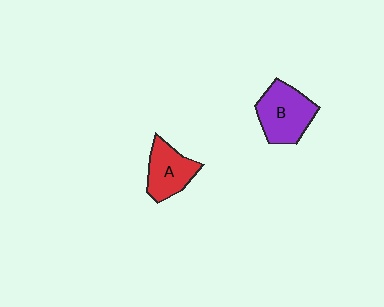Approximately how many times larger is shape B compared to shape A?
Approximately 1.3 times.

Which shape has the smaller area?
Shape A (red).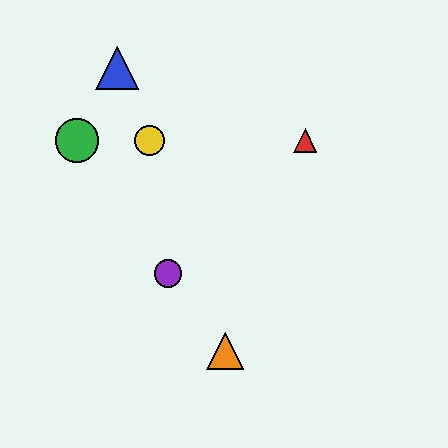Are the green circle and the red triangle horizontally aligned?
Yes, both are at y≈141.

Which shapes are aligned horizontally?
The red triangle, the green circle, the yellow circle are aligned horizontally.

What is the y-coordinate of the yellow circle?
The yellow circle is at y≈141.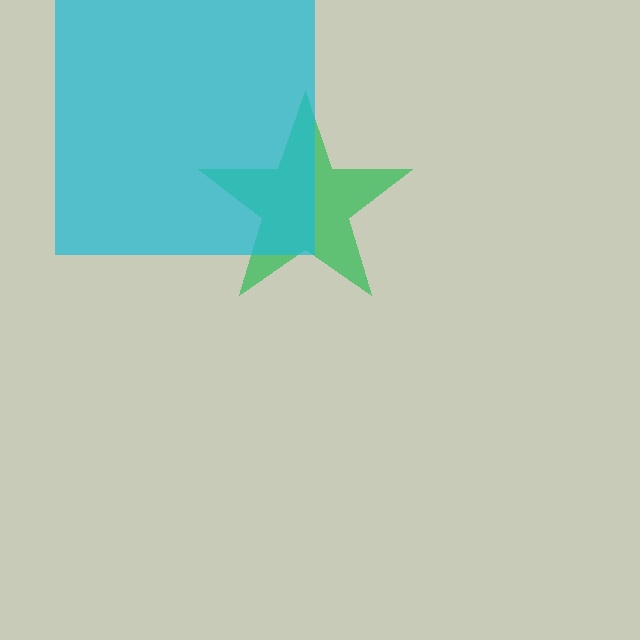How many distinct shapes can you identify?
There are 2 distinct shapes: a green star, a cyan square.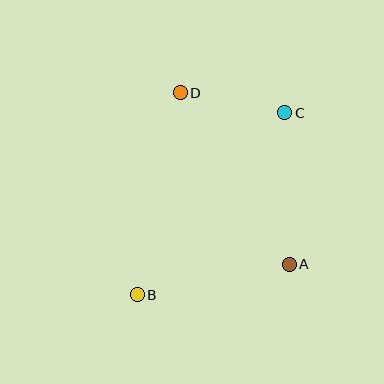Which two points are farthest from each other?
Points B and C are farthest from each other.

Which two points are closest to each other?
Points C and D are closest to each other.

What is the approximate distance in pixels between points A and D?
The distance between A and D is approximately 203 pixels.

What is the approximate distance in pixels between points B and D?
The distance between B and D is approximately 207 pixels.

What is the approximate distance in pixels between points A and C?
The distance between A and C is approximately 151 pixels.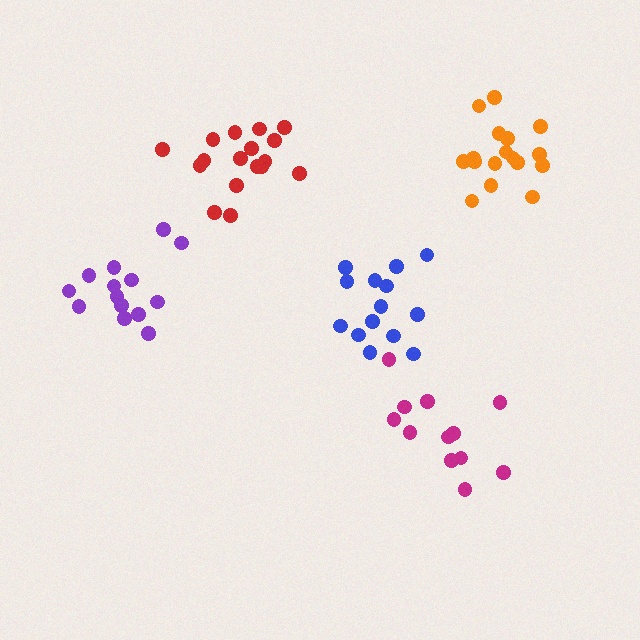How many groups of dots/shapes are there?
There are 5 groups.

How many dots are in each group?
Group 1: 12 dots, Group 2: 17 dots, Group 3: 17 dots, Group 4: 14 dots, Group 5: 14 dots (74 total).